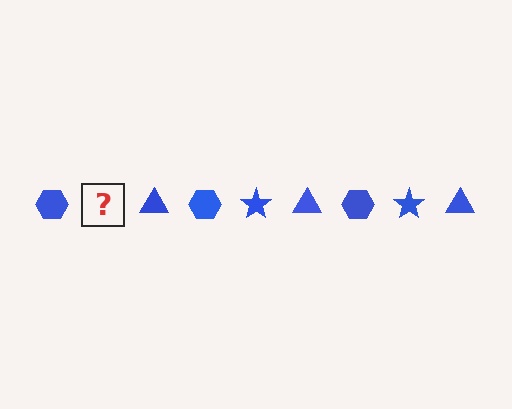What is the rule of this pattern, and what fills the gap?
The rule is that the pattern cycles through hexagon, star, triangle shapes in blue. The gap should be filled with a blue star.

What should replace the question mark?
The question mark should be replaced with a blue star.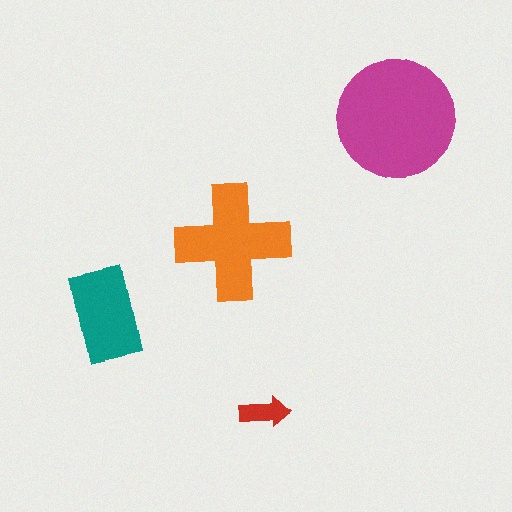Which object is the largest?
The magenta circle.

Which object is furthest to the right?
The magenta circle is rightmost.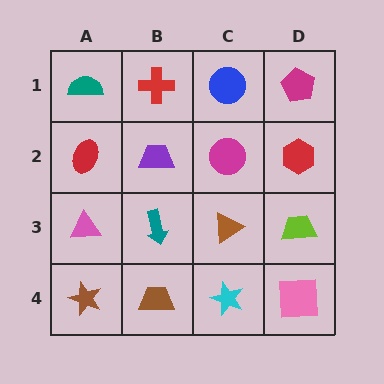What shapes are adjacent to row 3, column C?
A magenta circle (row 2, column C), a cyan star (row 4, column C), a teal arrow (row 3, column B), a lime trapezoid (row 3, column D).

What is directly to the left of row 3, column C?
A teal arrow.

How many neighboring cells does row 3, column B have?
4.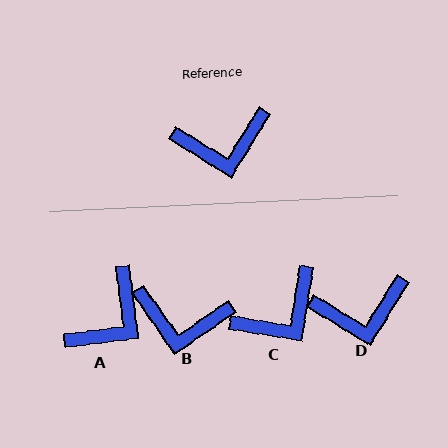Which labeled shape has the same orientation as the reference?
D.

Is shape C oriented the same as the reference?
No, it is off by about 22 degrees.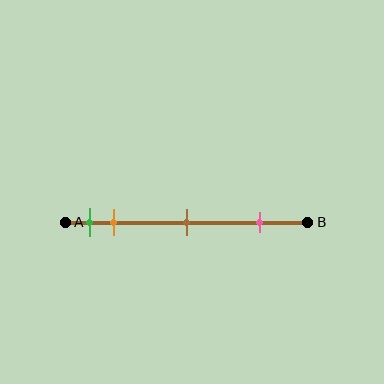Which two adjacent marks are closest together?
The green and orange marks are the closest adjacent pair.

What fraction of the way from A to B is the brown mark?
The brown mark is approximately 50% (0.5) of the way from A to B.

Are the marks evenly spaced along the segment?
No, the marks are not evenly spaced.